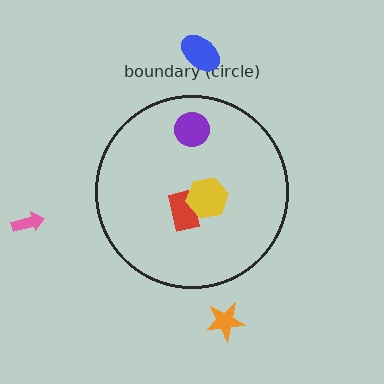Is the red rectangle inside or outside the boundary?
Inside.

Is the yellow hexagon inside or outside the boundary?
Inside.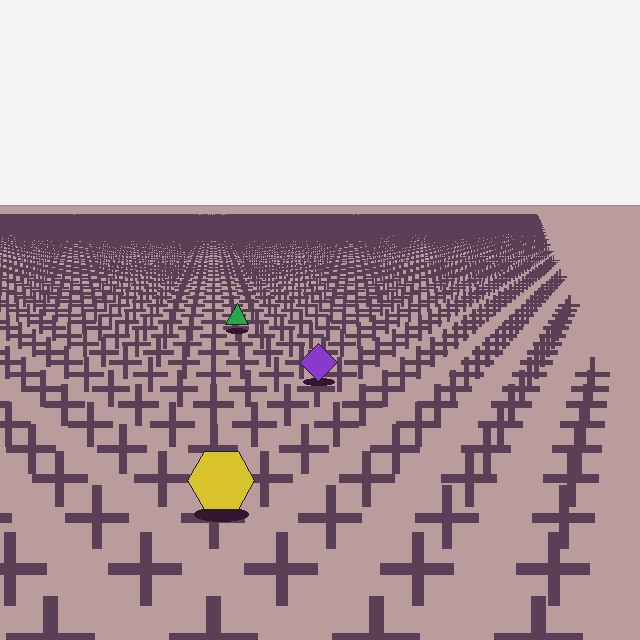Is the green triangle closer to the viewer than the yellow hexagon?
No. The yellow hexagon is closer — you can tell from the texture gradient: the ground texture is coarser near it.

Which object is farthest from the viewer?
The green triangle is farthest from the viewer. It appears smaller and the ground texture around it is denser.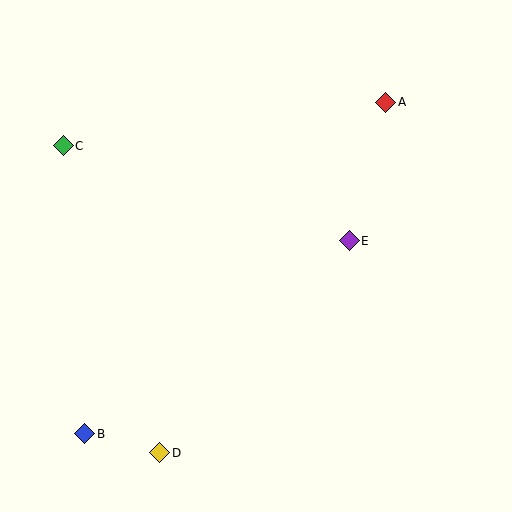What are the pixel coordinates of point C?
Point C is at (63, 146).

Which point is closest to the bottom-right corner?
Point E is closest to the bottom-right corner.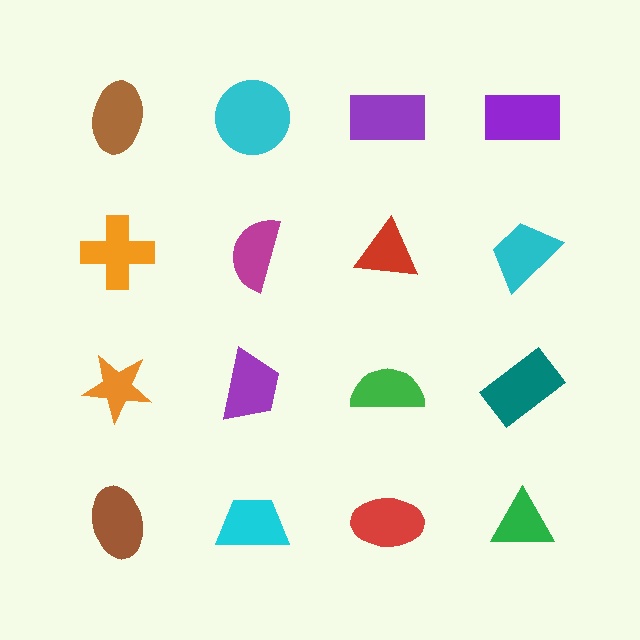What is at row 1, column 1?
A brown ellipse.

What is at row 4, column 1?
A brown ellipse.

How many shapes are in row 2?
4 shapes.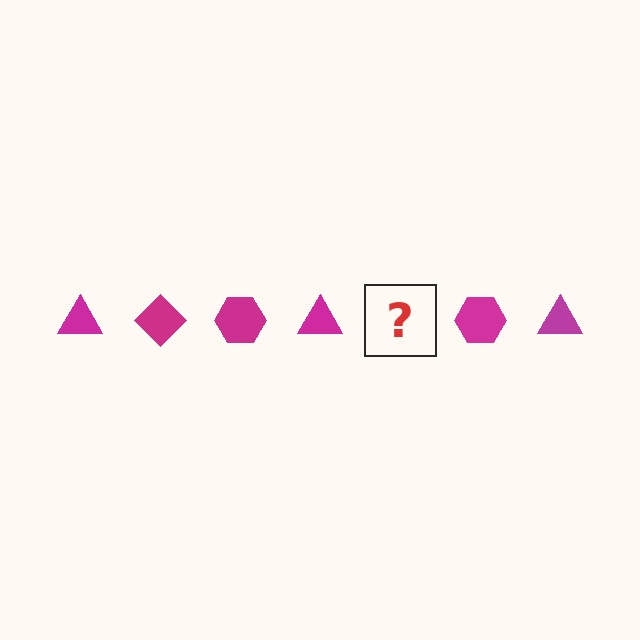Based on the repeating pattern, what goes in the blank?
The blank should be a magenta diamond.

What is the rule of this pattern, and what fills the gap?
The rule is that the pattern cycles through triangle, diamond, hexagon shapes in magenta. The gap should be filled with a magenta diamond.